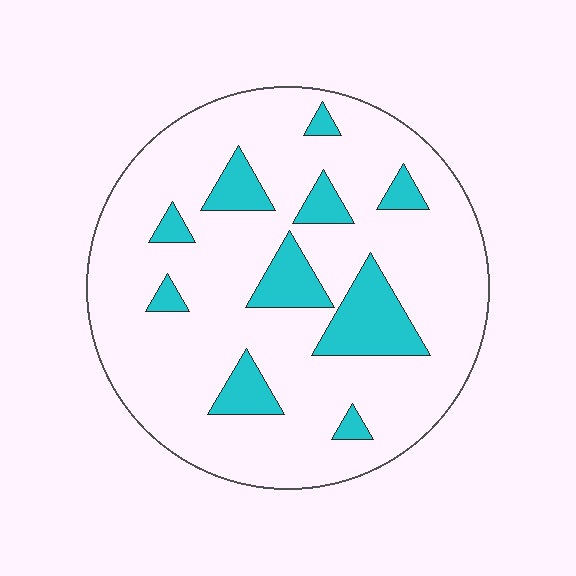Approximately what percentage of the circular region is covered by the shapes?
Approximately 15%.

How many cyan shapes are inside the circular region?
10.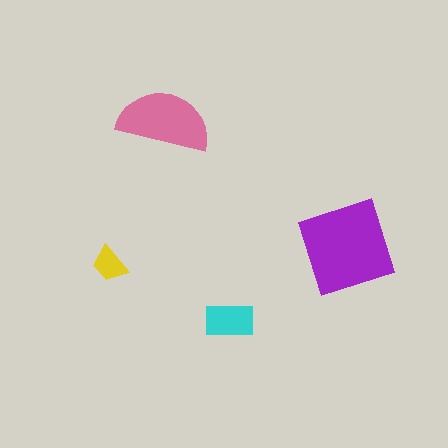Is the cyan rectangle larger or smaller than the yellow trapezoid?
Larger.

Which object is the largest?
The purple square.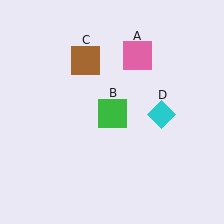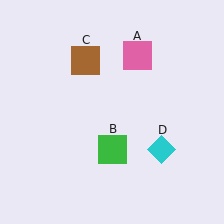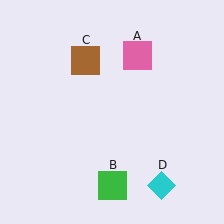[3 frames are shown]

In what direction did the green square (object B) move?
The green square (object B) moved down.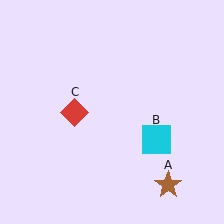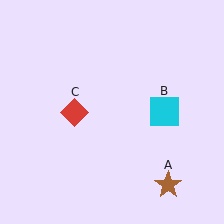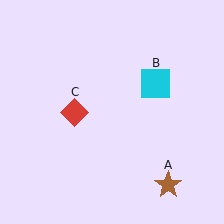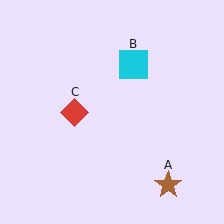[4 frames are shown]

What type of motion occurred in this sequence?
The cyan square (object B) rotated counterclockwise around the center of the scene.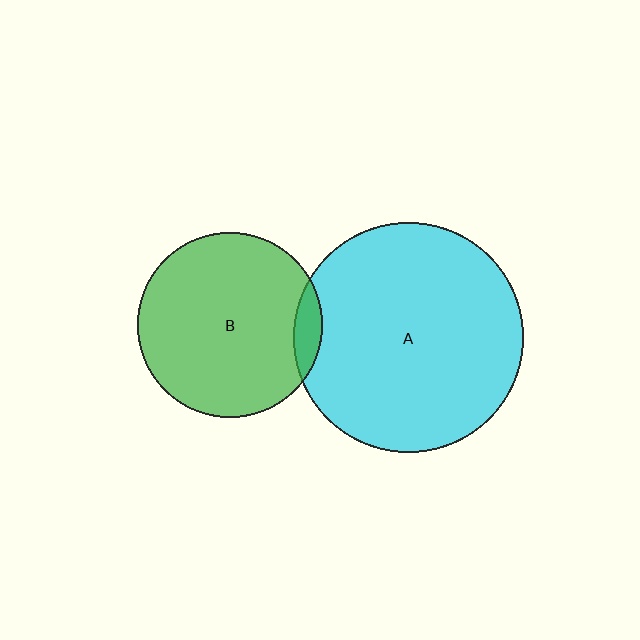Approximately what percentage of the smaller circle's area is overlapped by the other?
Approximately 10%.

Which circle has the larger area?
Circle A (cyan).